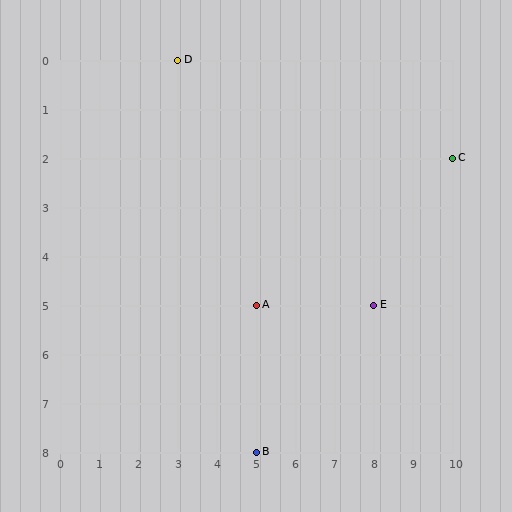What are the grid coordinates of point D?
Point D is at grid coordinates (3, 0).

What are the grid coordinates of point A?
Point A is at grid coordinates (5, 5).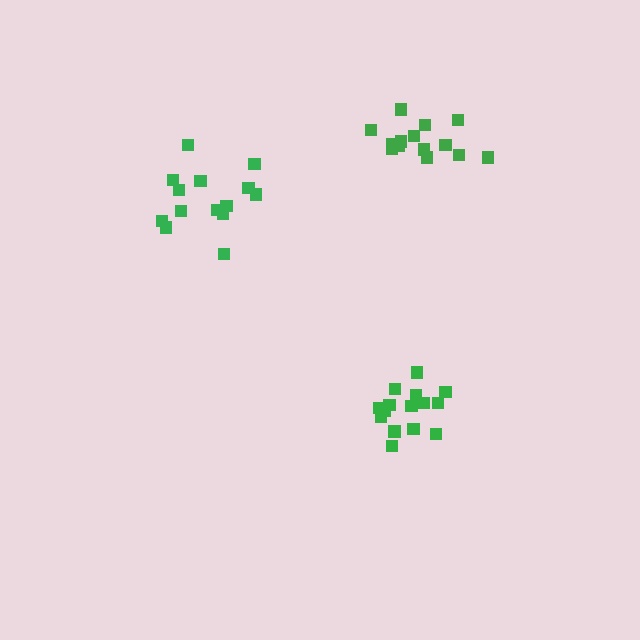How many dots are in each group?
Group 1: 14 dots, Group 2: 15 dots, Group 3: 14 dots (43 total).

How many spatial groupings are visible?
There are 3 spatial groupings.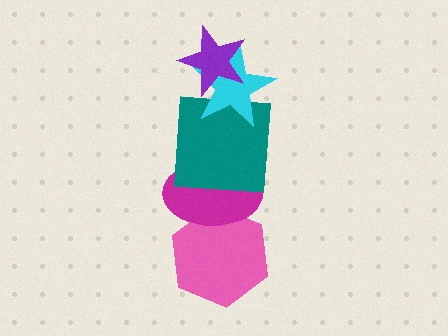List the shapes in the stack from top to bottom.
From top to bottom: the purple star, the cyan star, the teal square, the magenta ellipse, the pink hexagon.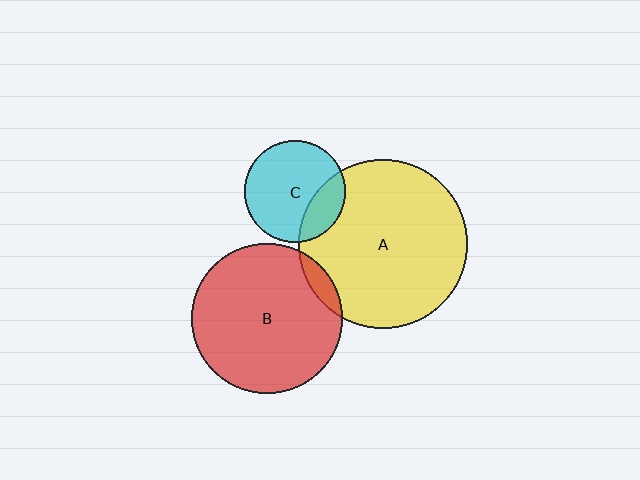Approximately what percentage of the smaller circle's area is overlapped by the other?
Approximately 25%.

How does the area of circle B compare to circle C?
Approximately 2.2 times.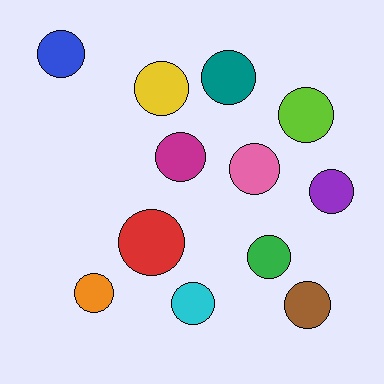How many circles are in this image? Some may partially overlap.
There are 12 circles.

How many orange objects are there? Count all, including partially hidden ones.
There is 1 orange object.